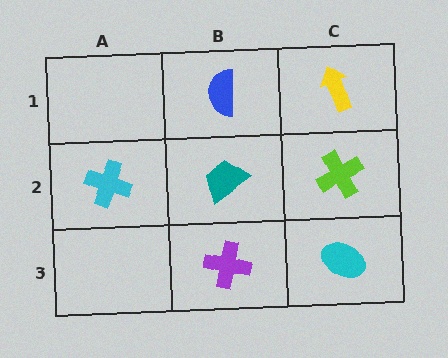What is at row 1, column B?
A blue semicircle.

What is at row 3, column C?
A cyan ellipse.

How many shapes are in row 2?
3 shapes.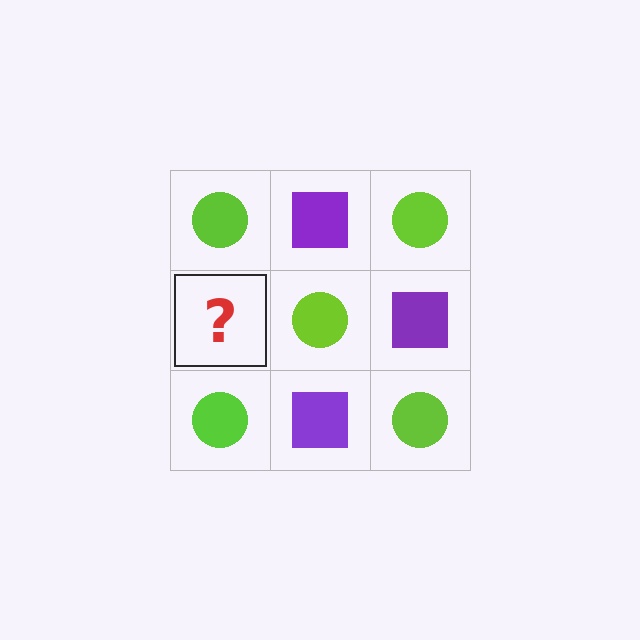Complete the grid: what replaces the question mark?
The question mark should be replaced with a purple square.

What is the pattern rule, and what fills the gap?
The rule is that it alternates lime circle and purple square in a checkerboard pattern. The gap should be filled with a purple square.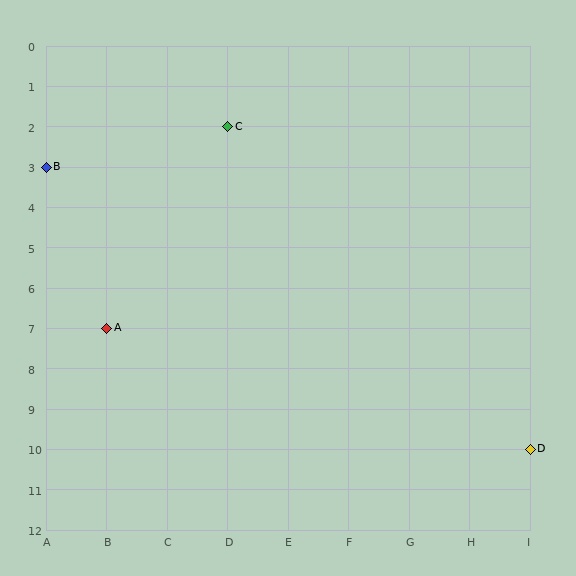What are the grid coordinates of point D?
Point D is at grid coordinates (I, 10).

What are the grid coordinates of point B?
Point B is at grid coordinates (A, 3).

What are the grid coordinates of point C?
Point C is at grid coordinates (D, 2).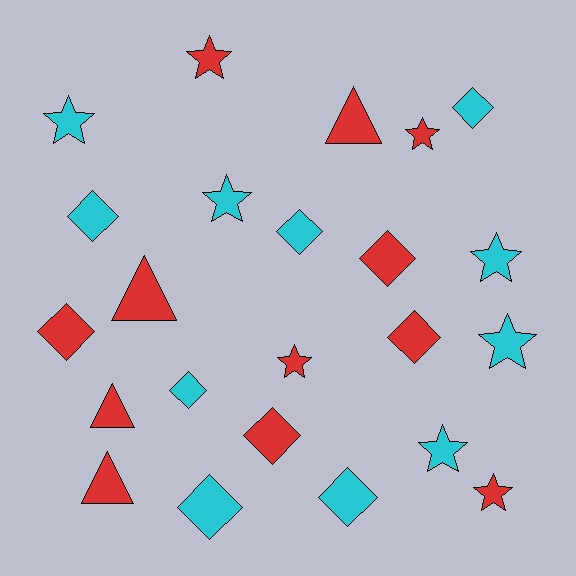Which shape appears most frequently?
Diamond, with 10 objects.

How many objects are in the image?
There are 23 objects.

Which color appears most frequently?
Red, with 12 objects.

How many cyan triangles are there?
There are no cyan triangles.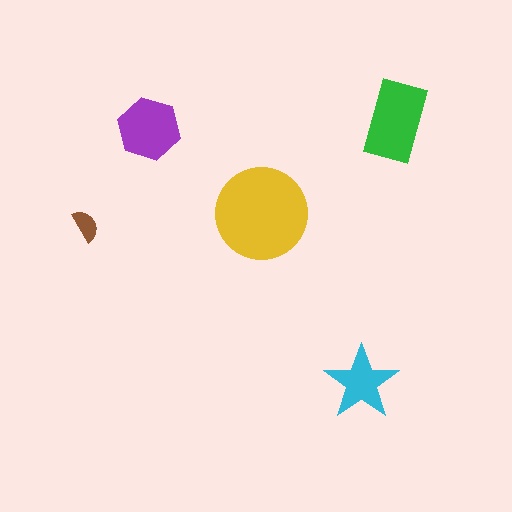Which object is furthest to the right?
The green rectangle is rightmost.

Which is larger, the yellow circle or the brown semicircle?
The yellow circle.